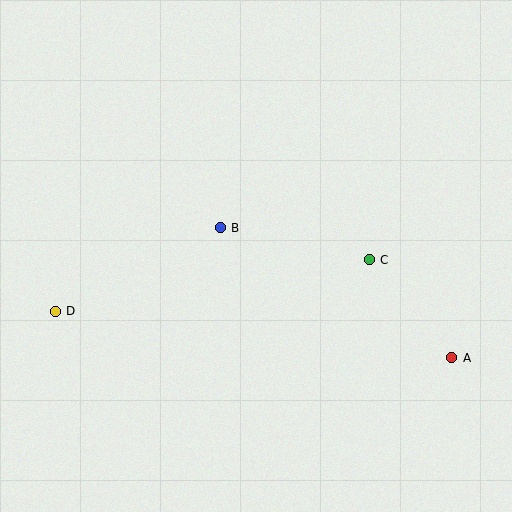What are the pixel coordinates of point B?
Point B is at (220, 228).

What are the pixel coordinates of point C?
Point C is at (369, 260).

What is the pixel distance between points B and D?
The distance between B and D is 185 pixels.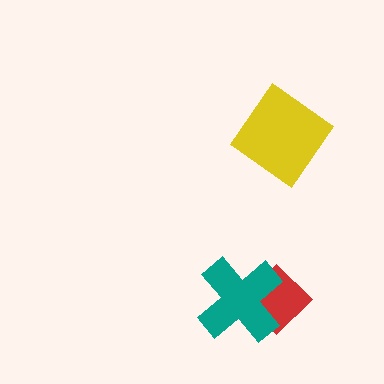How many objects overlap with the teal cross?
1 object overlaps with the teal cross.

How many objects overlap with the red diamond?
1 object overlaps with the red diamond.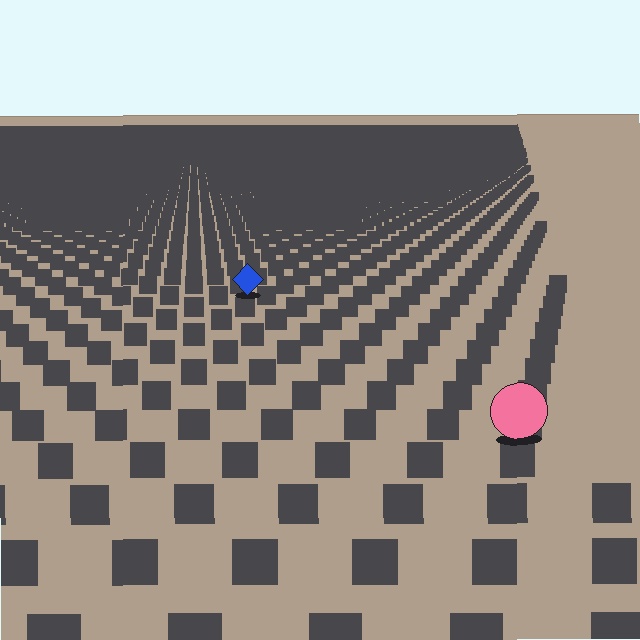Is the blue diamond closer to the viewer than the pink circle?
No. The pink circle is closer — you can tell from the texture gradient: the ground texture is coarser near it.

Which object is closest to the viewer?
The pink circle is closest. The texture marks near it are larger and more spread out.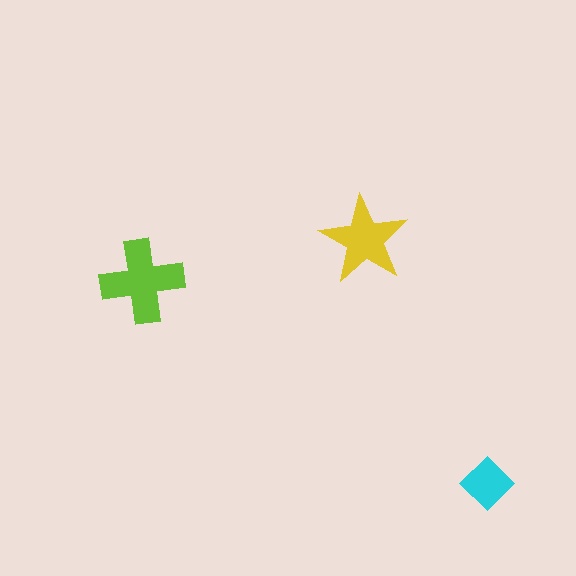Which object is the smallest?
The cyan diamond.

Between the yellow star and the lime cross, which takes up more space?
The lime cross.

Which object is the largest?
The lime cross.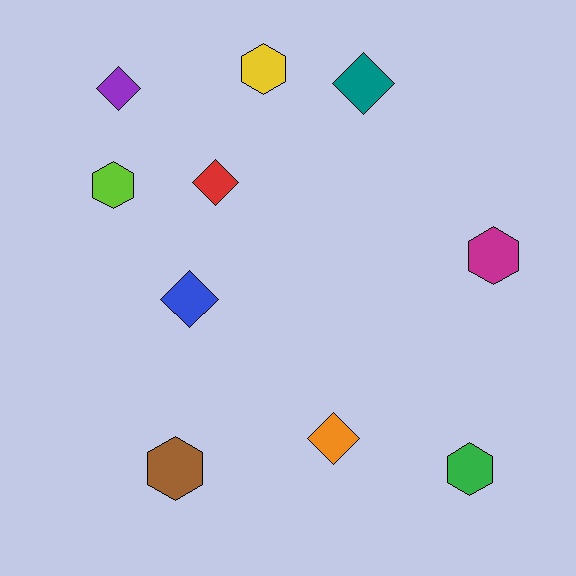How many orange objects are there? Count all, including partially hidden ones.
There is 1 orange object.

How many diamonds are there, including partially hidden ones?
There are 5 diamonds.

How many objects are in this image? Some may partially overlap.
There are 10 objects.